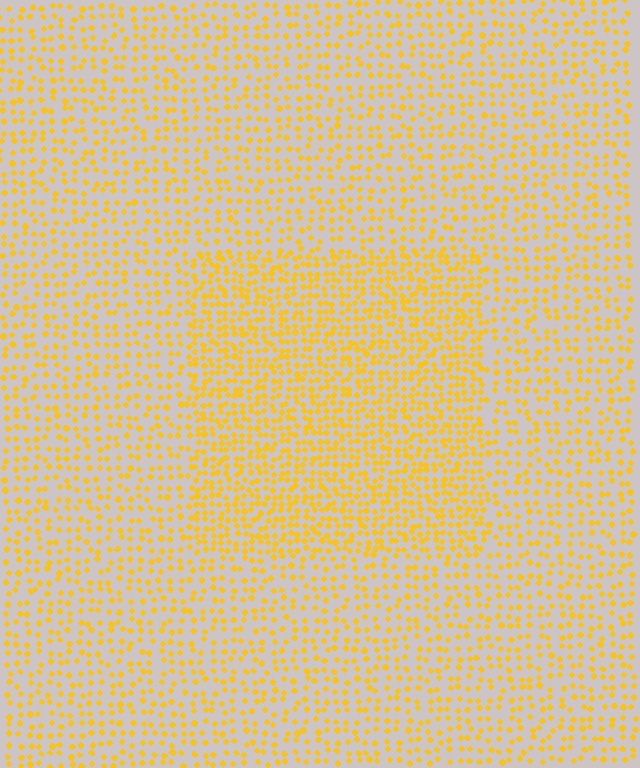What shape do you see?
I see a rectangle.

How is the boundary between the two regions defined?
The boundary is defined by a change in element density (approximately 1.8x ratio). All elements are the same color, size, and shape.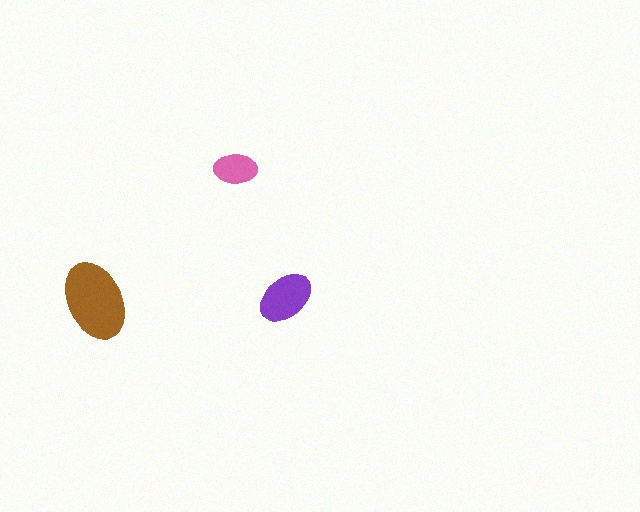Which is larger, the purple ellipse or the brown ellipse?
The brown one.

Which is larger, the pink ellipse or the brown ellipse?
The brown one.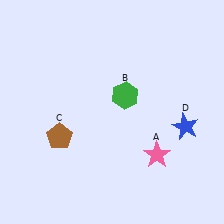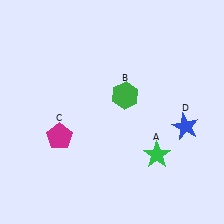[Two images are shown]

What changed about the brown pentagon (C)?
In Image 1, C is brown. In Image 2, it changed to magenta.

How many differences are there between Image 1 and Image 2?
There are 2 differences between the two images.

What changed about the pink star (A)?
In Image 1, A is pink. In Image 2, it changed to green.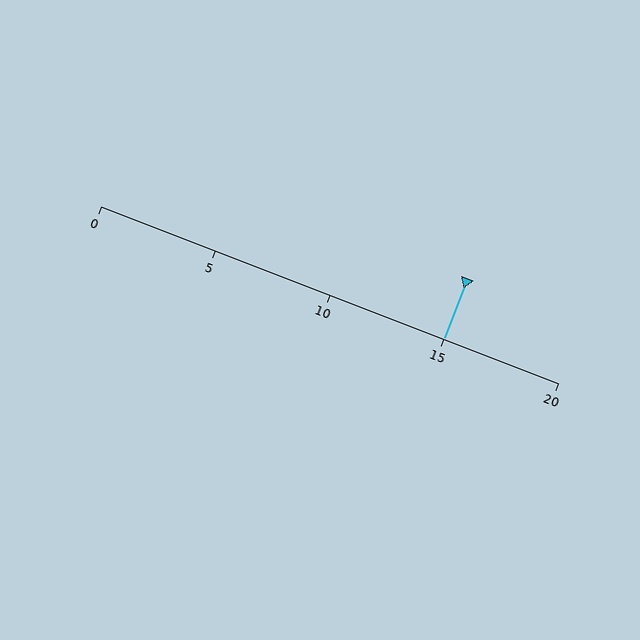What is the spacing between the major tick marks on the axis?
The major ticks are spaced 5 apart.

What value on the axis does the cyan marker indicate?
The marker indicates approximately 15.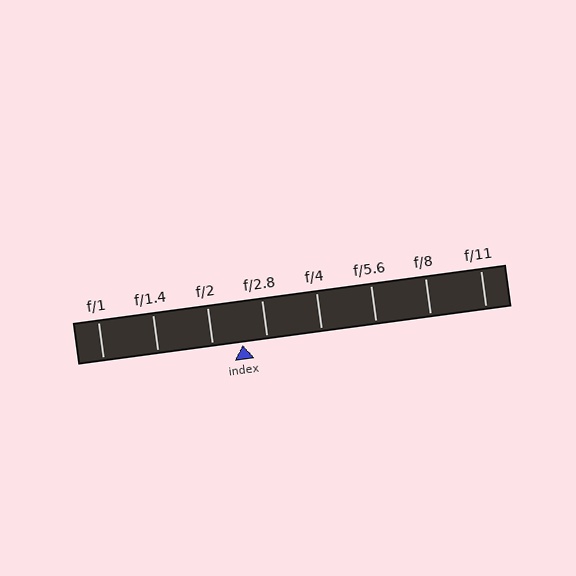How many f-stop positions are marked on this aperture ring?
There are 8 f-stop positions marked.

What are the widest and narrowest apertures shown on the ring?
The widest aperture shown is f/1 and the narrowest is f/11.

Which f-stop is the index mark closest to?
The index mark is closest to f/2.8.